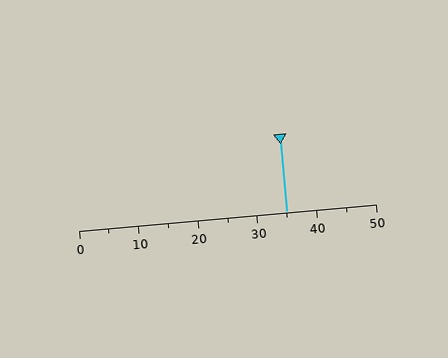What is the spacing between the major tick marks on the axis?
The major ticks are spaced 10 apart.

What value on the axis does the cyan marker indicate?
The marker indicates approximately 35.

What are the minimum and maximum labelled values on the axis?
The axis runs from 0 to 50.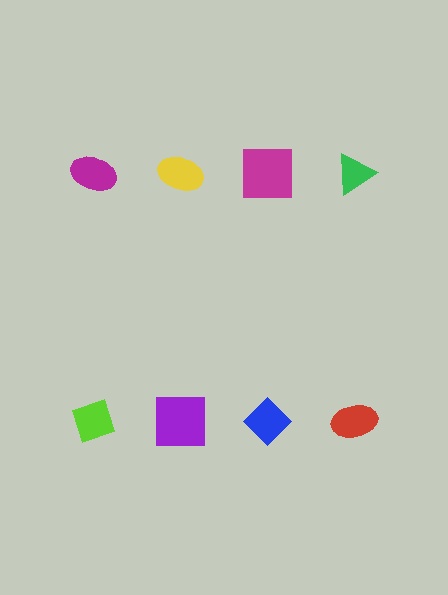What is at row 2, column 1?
A lime diamond.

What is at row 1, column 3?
A magenta square.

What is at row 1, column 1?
A magenta ellipse.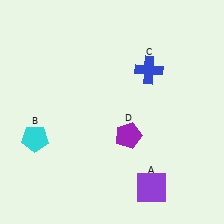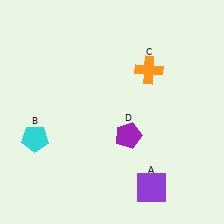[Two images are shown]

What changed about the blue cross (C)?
In Image 1, C is blue. In Image 2, it changed to orange.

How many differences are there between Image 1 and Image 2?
There is 1 difference between the two images.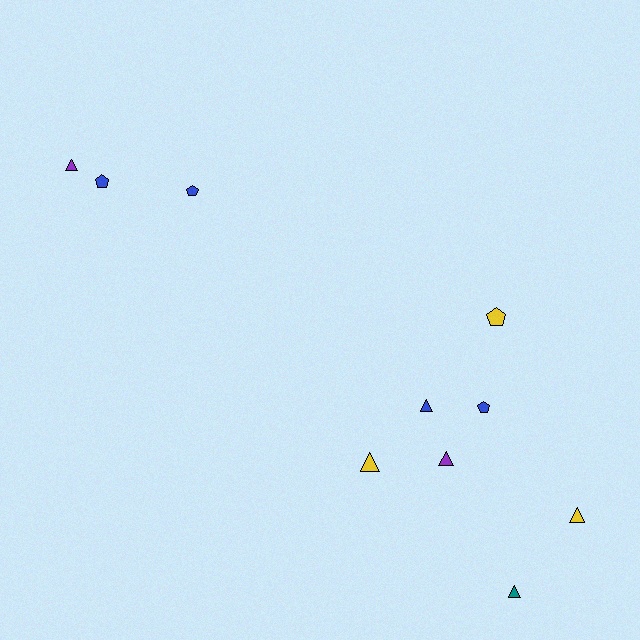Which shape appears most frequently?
Triangle, with 6 objects.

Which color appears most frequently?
Blue, with 4 objects.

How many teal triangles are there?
There is 1 teal triangle.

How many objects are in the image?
There are 10 objects.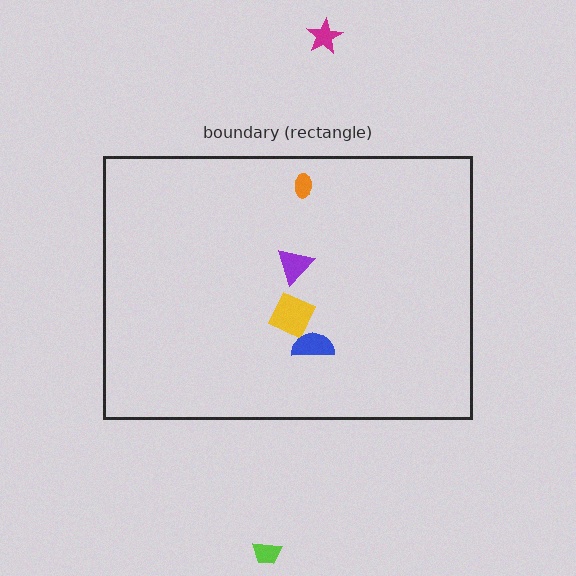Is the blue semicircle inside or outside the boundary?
Inside.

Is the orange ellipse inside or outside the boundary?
Inside.